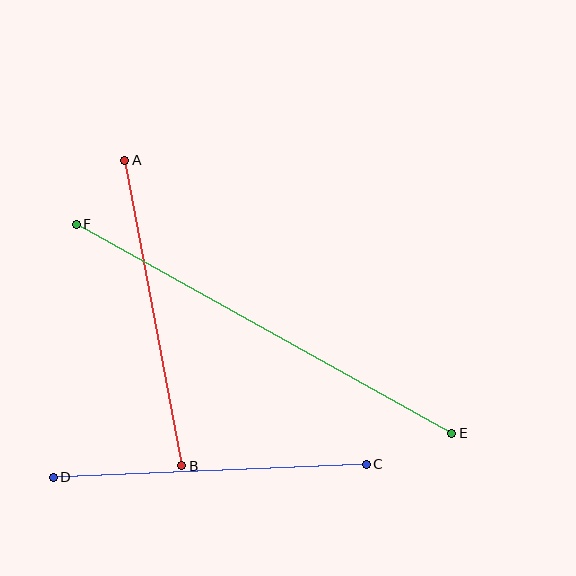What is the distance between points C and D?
The distance is approximately 313 pixels.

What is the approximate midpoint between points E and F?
The midpoint is at approximately (264, 329) pixels.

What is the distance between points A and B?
The distance is approximately 311 pixels.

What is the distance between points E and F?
The distance is approximately 430 pixels.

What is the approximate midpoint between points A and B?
The midpoint is at approximately (153, 313) pixels.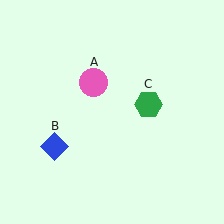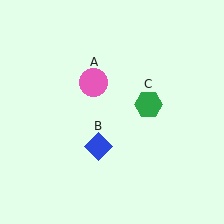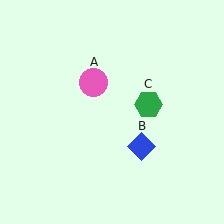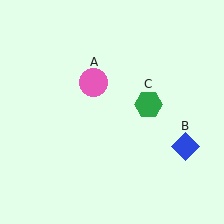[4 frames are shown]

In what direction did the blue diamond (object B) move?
The blue diamond (object B) moved right.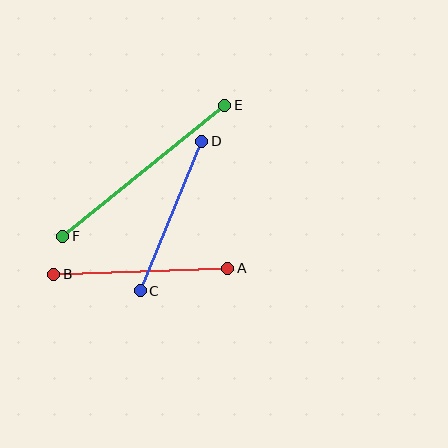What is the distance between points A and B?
The distance is approximately 174 pixels.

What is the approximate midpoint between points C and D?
The midpoint is at approximately (171, 216) pixels.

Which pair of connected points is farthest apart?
Points E and F are farthest apart.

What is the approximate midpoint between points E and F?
The midpoint is at approximately (144, 171) pixels.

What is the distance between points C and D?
The distance is approximately 162 pixels.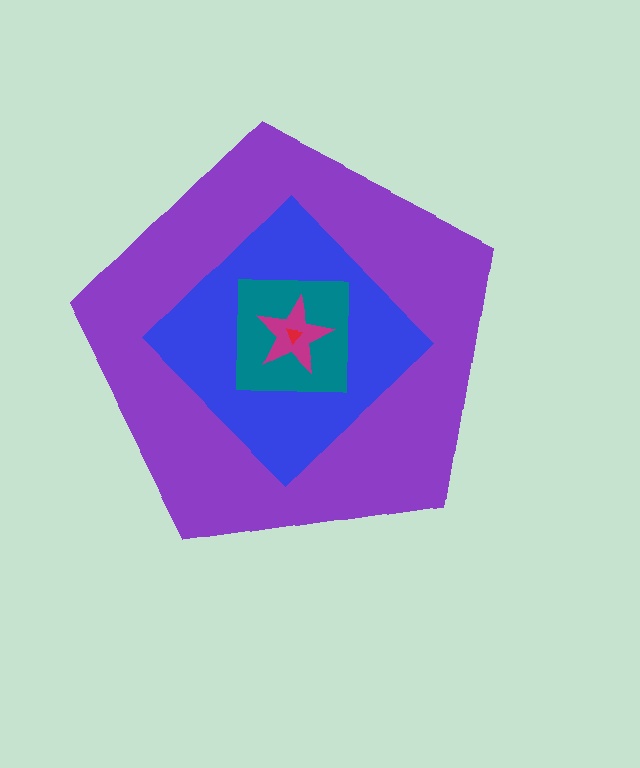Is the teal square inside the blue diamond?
Yes.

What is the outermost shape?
The purple pentagon.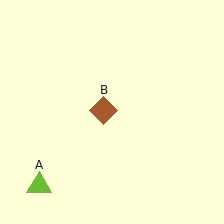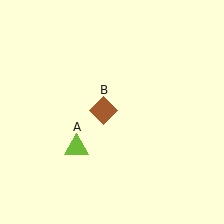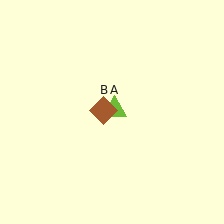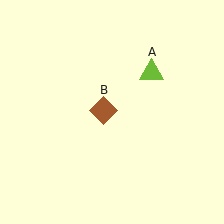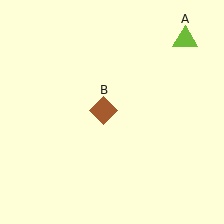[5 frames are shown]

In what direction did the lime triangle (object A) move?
The lime triangle (object A) moved up and to the right.